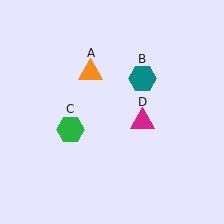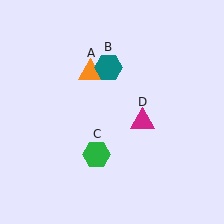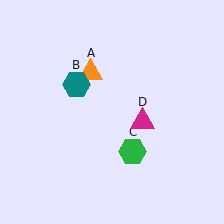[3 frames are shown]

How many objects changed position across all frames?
2 objects changed position: teal hexagon (object B), green hexagon (object C).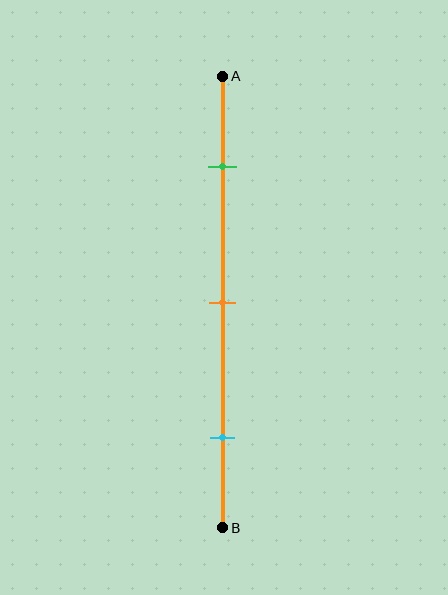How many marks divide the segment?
There are 3 marks dividing the segment.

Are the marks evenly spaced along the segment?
Yes, the marks are approximately evenly spaced.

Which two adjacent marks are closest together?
The green and orange marks are the closest adjacent pair.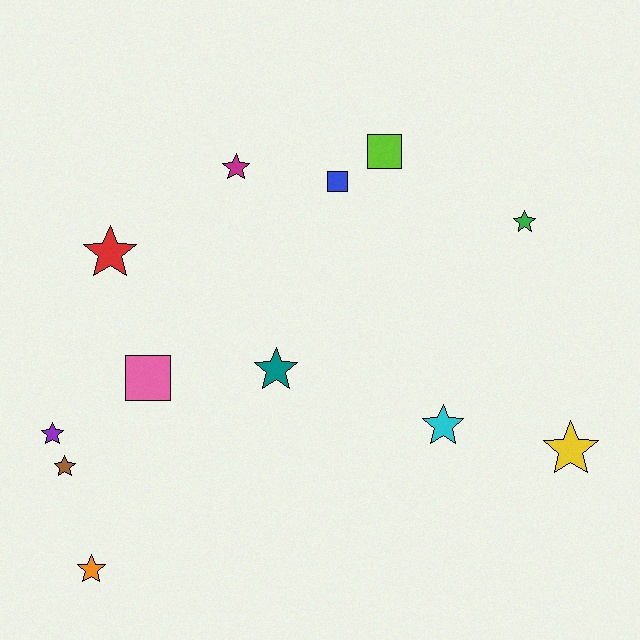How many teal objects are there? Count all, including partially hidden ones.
There is 1 teal object.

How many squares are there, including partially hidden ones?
There are 3 squares.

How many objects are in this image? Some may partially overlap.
There are 12 objects.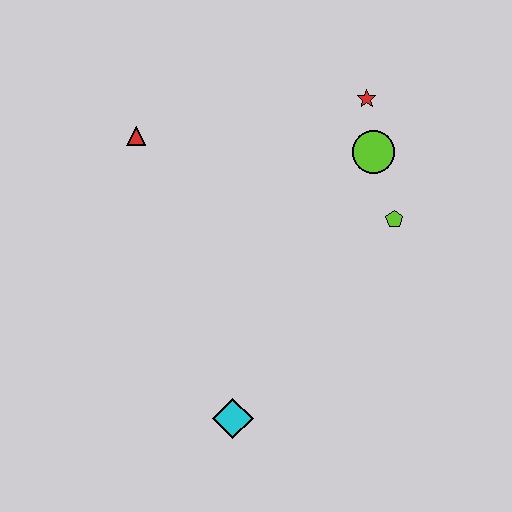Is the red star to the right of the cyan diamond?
Yes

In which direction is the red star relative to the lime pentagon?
The red star is above the lime pentagon.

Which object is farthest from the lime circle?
The cyan diamond is farthest from the lime circle.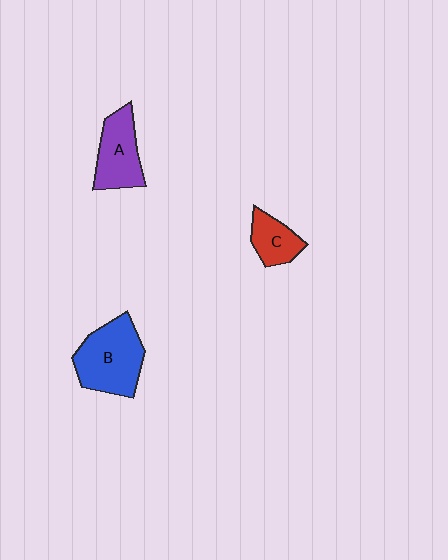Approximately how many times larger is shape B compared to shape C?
Approximately 2.0 times.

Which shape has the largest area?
Shape B (blue).